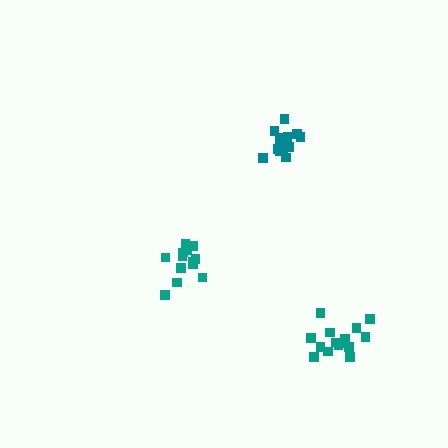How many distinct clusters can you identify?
There are 3 distinct clusters.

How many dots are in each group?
Group 1: 16 dots, Group 2: 13 dots, Group 3: 15 dots (44 total).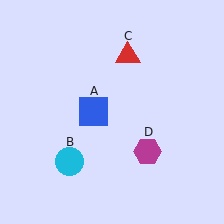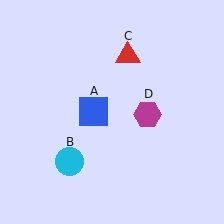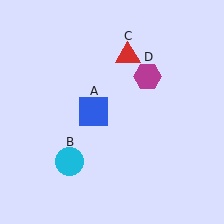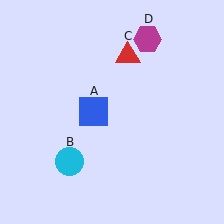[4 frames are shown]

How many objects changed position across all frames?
1 object changed position: magenta hexagon (object D).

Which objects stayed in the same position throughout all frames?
Blue square (object A) and cyan circle (object B) and red triangle (object C) remained stationary.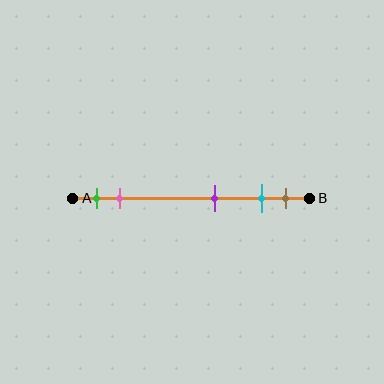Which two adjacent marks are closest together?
The cyan and brown marks are the closest adjacent pair.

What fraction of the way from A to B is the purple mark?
The purple mark is approximately 60% (0.6) of the way from A to B.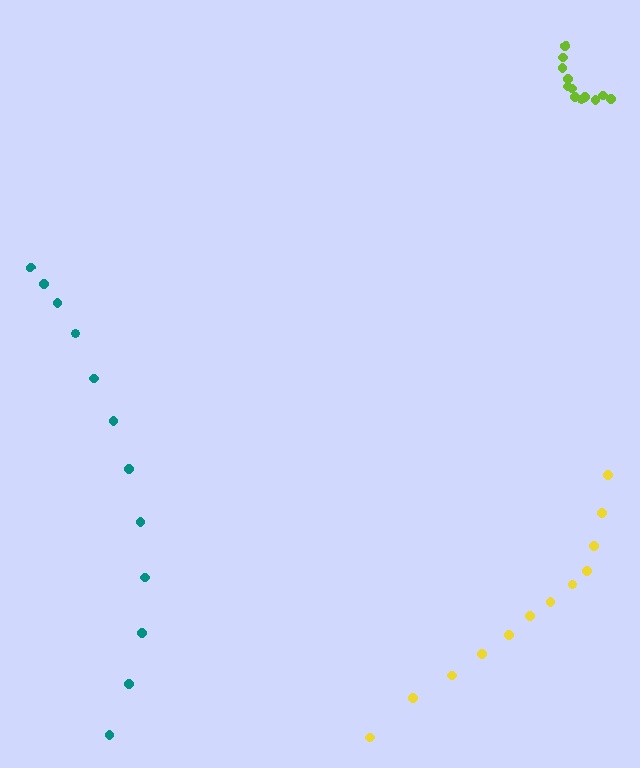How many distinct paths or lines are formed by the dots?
There are 3 distinct paths.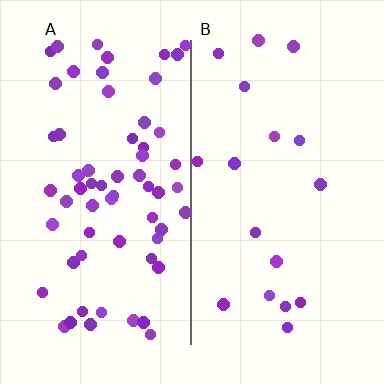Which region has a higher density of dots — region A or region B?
A (the left).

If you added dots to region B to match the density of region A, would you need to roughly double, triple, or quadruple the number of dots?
Approximately quadruple.